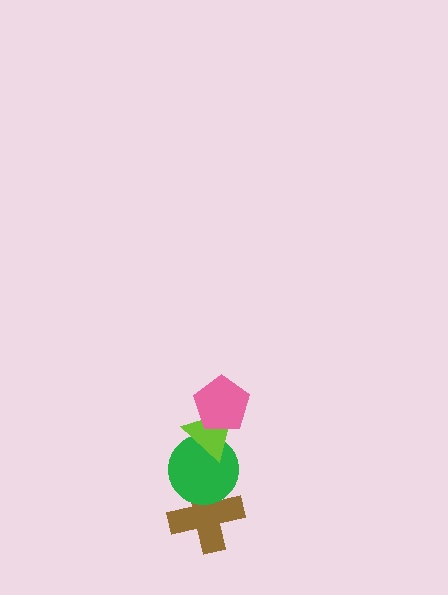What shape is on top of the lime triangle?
The pink pentagon is on top of the lime triangle.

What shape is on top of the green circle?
The lime triangle is on top of the green circle.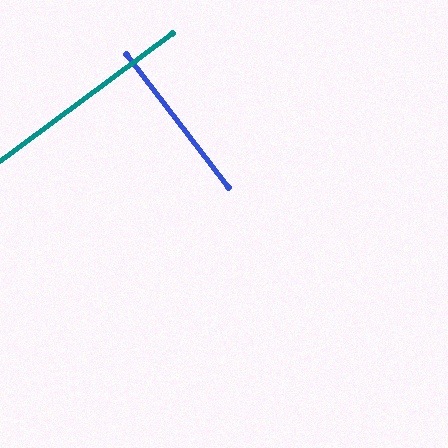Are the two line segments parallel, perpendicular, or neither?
Perpendicular — they meet at approximately 89°.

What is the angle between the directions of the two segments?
Approximately 89 degrees.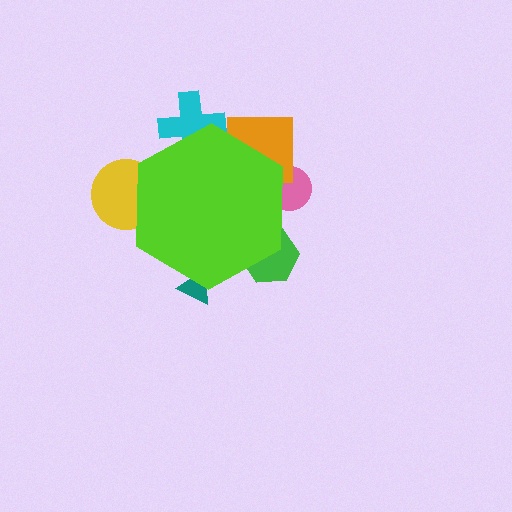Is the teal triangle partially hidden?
Yes, the teal triangle is partially hidden behind the lime hexagon.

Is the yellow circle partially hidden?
Yes, the yellow circle is partially hidden behind the lime hexagon.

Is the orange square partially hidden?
Yes, the orange square is partially hidden behind the lime hexagon.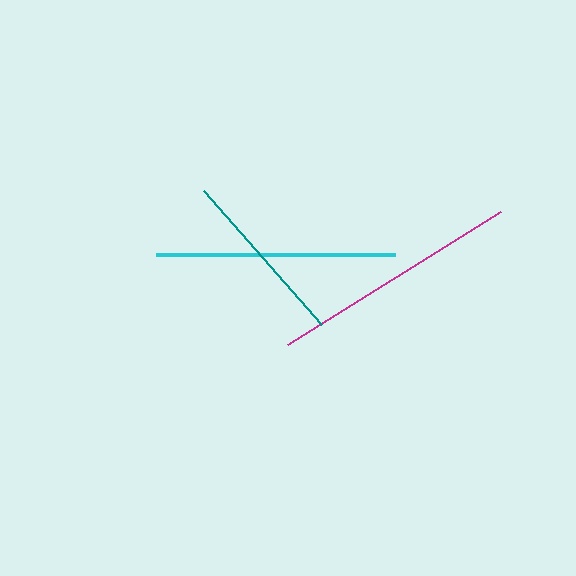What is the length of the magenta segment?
The magenta segment is approximately 251 pixels long.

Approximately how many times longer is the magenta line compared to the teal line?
The magenta line is approximately 1.4 times the length of the teal line.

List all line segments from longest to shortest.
From longest to shortest: magenta, cyan, teal.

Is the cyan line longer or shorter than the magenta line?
The magenta line is longer than the cyan line.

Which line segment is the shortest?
The teal line is the shortest at approximately 178 pixels.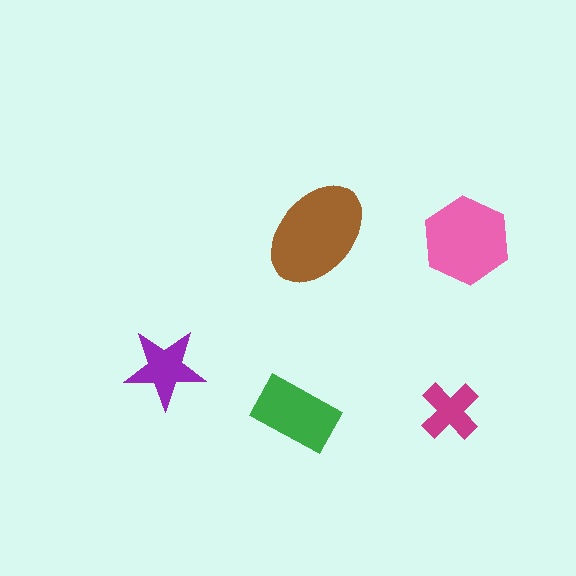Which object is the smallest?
The magenta cross.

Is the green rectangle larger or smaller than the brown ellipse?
Smaller.